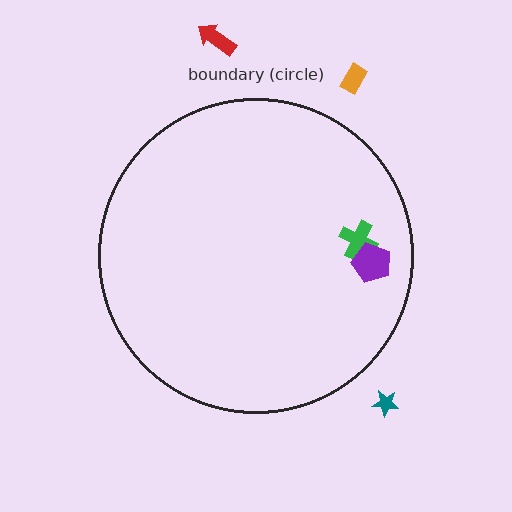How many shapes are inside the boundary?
2 inside, 3 outside.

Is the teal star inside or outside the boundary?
Outside.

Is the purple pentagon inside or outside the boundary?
Inside.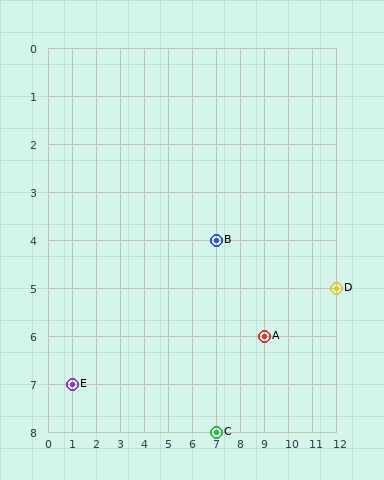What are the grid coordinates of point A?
Point A is at grid coordinates (9, 6).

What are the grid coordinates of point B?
Point B is at grid coordinates (7, 4).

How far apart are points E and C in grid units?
Points E and C are 6 columns and 1 row apart (about 6.1 grid units diagonally).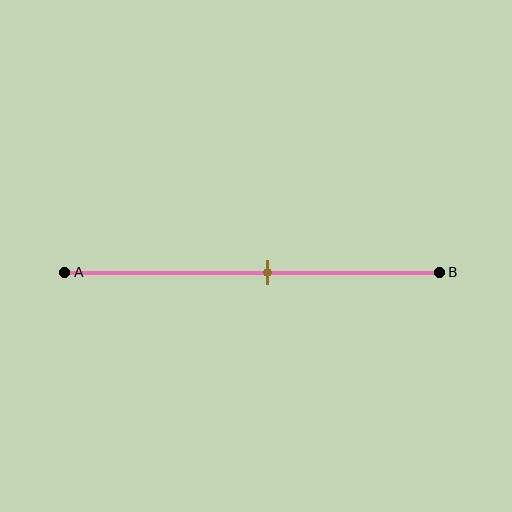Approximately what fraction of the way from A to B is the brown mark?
The brown mark is approximately 55% of the way from A to B.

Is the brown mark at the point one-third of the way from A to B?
No, the mark is at about 55% from A, not at the 33% one-third point.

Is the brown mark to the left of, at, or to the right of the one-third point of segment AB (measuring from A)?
The brown mark is to the right of the one-third point of segment AB.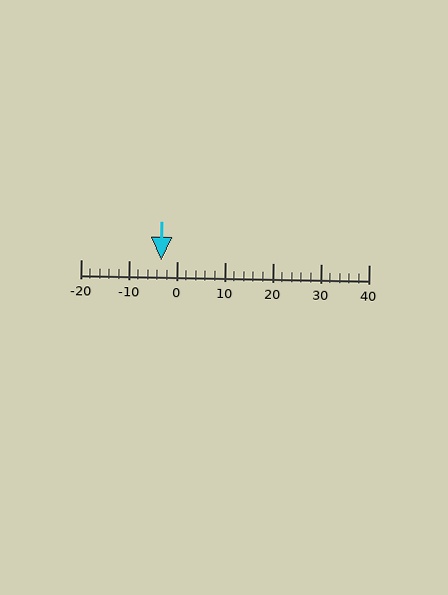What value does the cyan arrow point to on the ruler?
The cyan arrow points to approximately -3.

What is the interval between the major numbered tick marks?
The major tick marks are spaced 10 units apart.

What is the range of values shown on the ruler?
The ruler shows values from -20 to 40.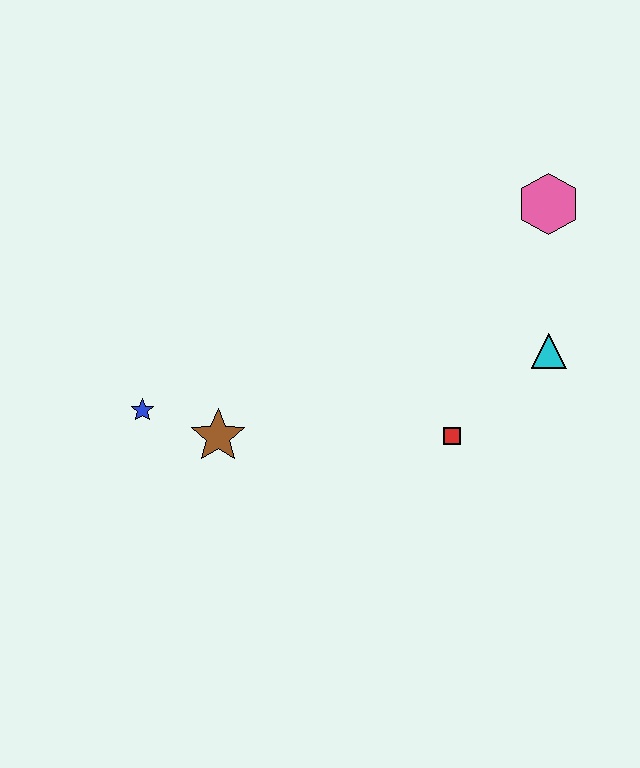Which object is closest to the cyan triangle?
The red square is closest to the cyan triangle.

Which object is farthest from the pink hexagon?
The blue star is farthest from the pink hexagon.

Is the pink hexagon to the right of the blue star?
Yes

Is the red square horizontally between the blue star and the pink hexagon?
Yes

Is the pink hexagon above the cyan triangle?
Yes